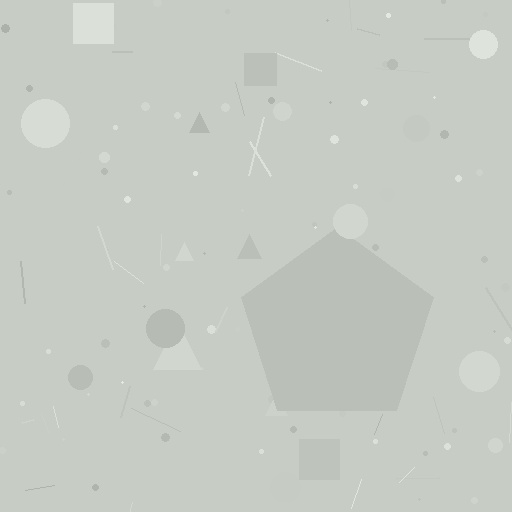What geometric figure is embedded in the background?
A pentagon is embedded in the background.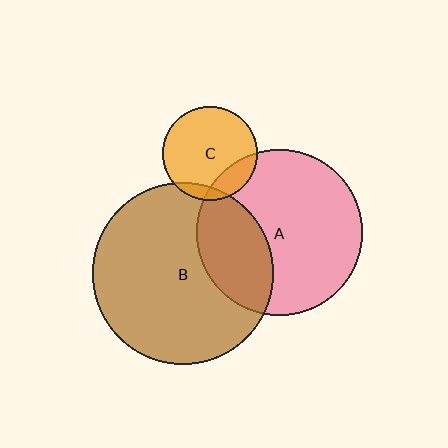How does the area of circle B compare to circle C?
Approximately 3.7 times.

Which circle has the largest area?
Circle B (brown).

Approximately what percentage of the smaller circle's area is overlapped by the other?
Approximately 20%.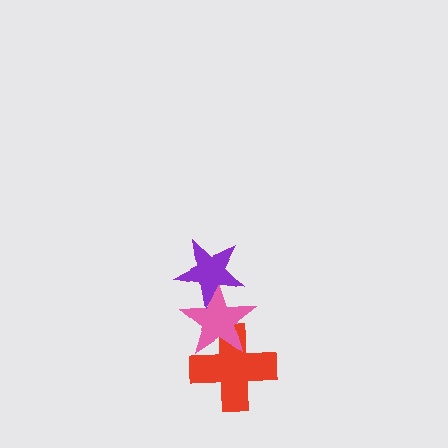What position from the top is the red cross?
The red cross is 3rd from the top.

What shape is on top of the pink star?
The purple star is on top of the pink star.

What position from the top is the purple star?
The purple star is 1st from the top.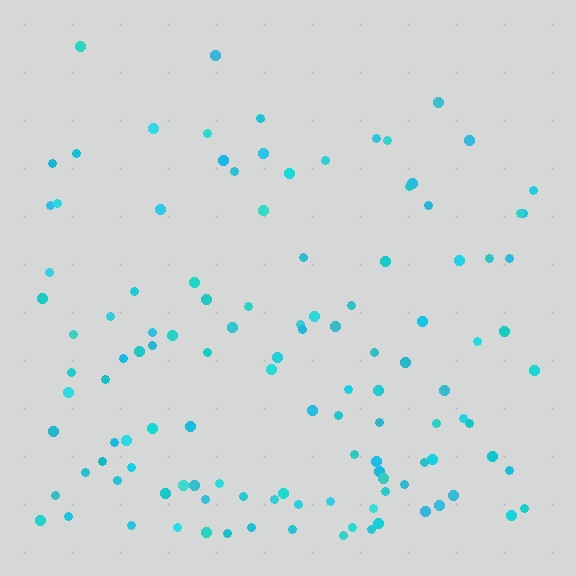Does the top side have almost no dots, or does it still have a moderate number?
Still a moderate number, just noticeably fewer than the bottom.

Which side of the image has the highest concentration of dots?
The bottom.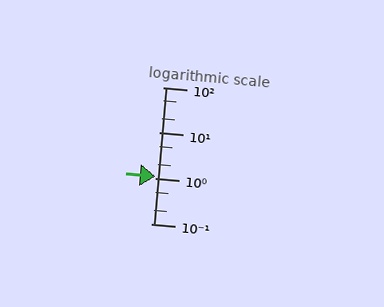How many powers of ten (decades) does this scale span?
The scale spans 3 decades, from 0.1 to 100.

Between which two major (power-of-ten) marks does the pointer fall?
The pointer is between 1 and 10.